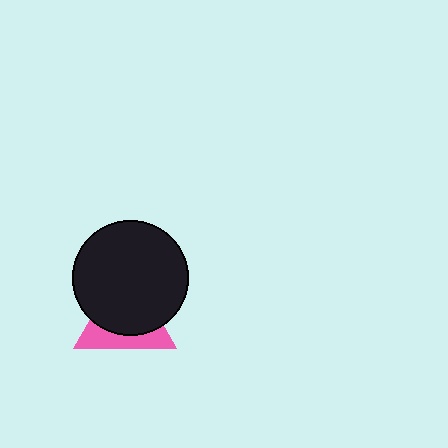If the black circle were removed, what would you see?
You would see the complete pink triangle.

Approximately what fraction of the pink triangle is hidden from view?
Roughly 63% of the pink triangle is hidden behind the black circle.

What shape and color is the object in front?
The object in front is a black circle.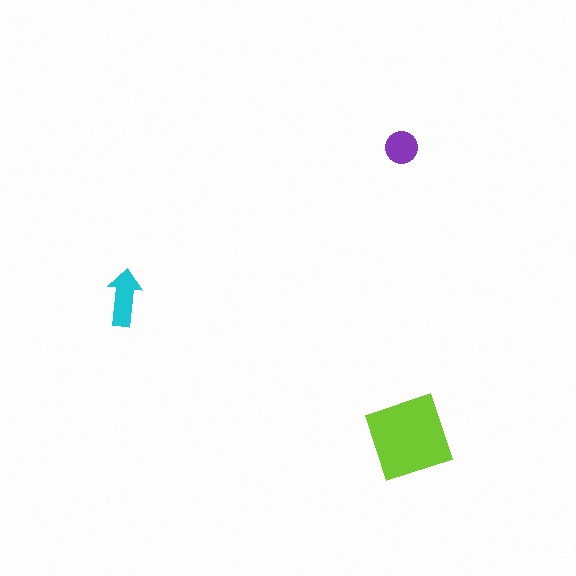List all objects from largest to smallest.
The lime square, the cyan arrow, the purple circle.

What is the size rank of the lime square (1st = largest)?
1st.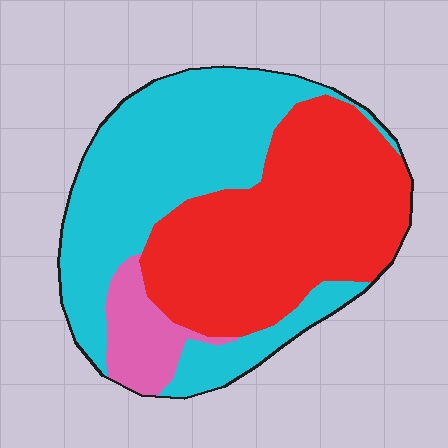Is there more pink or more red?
Red.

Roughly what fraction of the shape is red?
Red covers about 45% of the shape.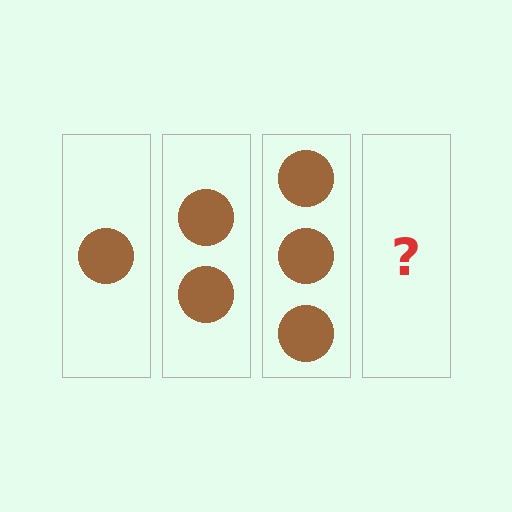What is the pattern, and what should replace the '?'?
The pattern is that each step adds one more circle. The '?' should be 4 circles.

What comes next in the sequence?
The next element should be 4 circles.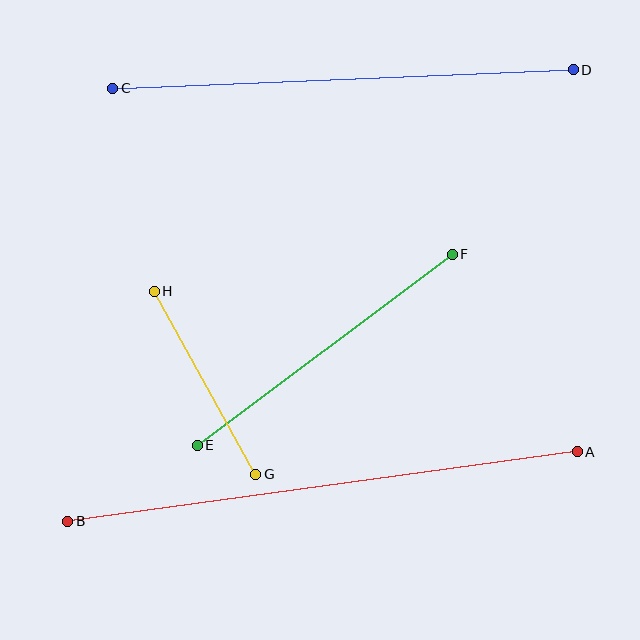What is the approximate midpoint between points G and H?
The midpoint is at approximately (205, 383) pixels.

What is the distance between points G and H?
The distance is approximately 209 pixels.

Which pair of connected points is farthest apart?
Points A and B are farthest apart.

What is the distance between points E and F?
The distance is approximately 319 pixels.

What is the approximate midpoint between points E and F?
The midpoint is at approximately (325, 350) pixels.